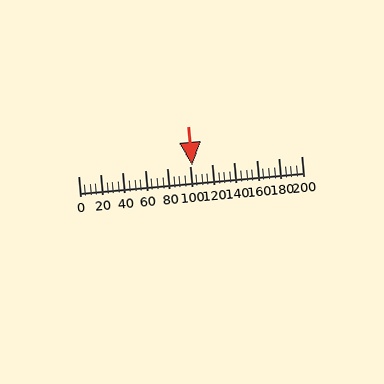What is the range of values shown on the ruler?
The ruler shows values from 0 to 200.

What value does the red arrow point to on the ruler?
The red arrow points to approximately 102.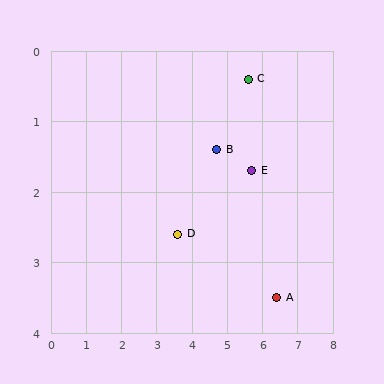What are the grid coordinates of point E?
Point E is at approximately (5.7, 1.7).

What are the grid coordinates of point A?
Point A is at approximately (6.4, 3.5).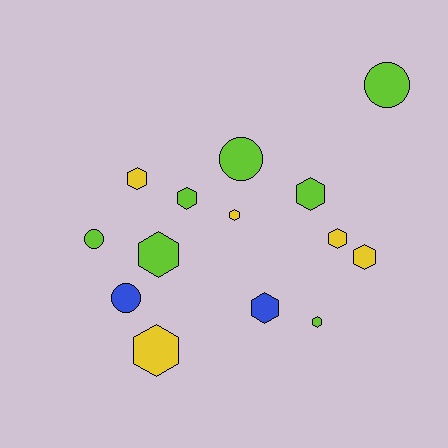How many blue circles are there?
There is 1 blue circle.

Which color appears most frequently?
Lime, with 7 objects.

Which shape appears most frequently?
Hexagon, with 10 objects.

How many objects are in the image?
There are 14 objects.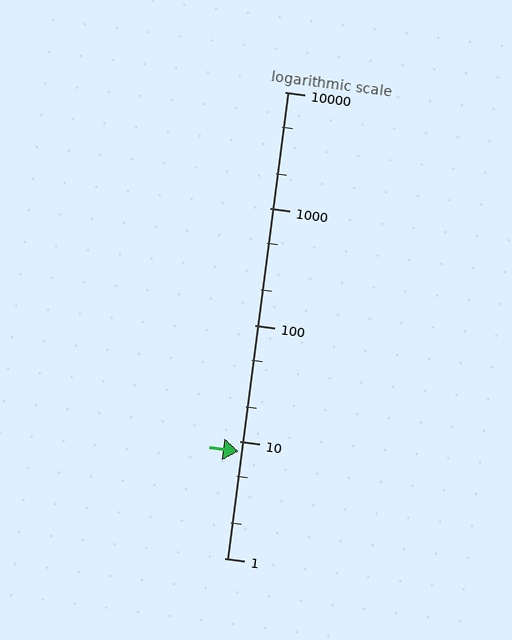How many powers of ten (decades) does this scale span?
The scale spans 4 decades, from 1 to 10000.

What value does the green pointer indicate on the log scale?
The pointer indicates approximately 8.2.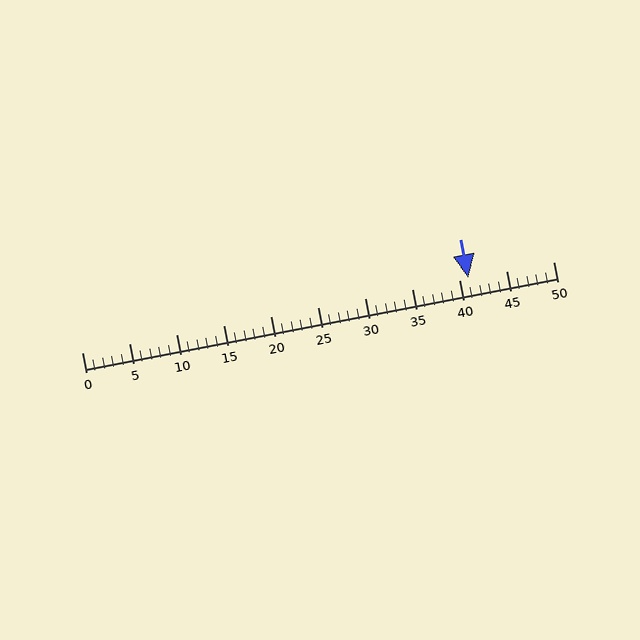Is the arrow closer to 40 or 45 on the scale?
The arrow is closer to 40.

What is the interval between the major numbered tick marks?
The major tick marks are spaced 5 units apart.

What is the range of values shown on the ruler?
The ruler shows values from 0 to 50.